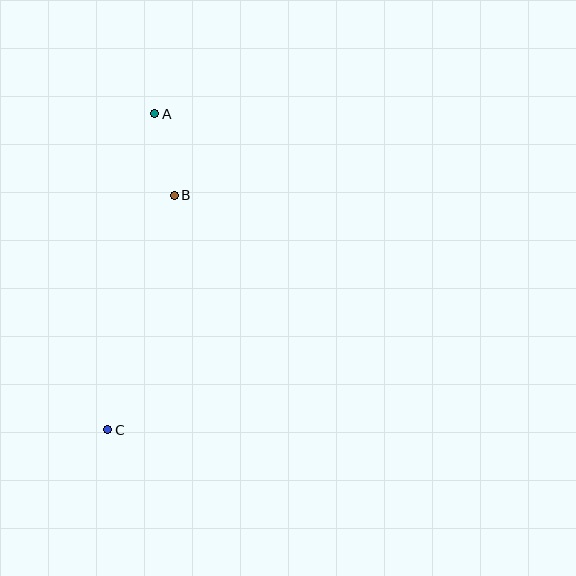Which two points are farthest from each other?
Points A and C are farthest from each other.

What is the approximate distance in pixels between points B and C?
The distance between B and C is approximately 244 pixels.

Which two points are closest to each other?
Points A and B are closest to each other.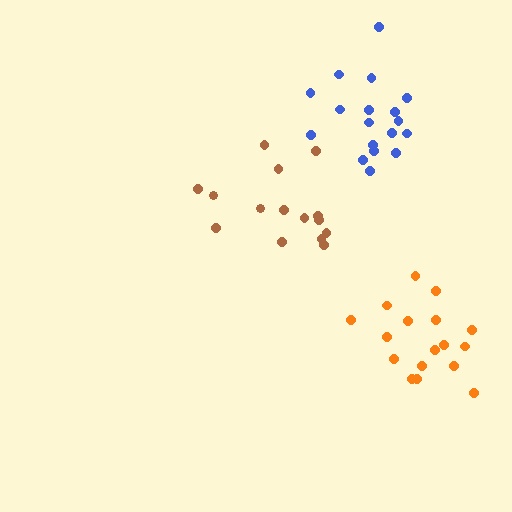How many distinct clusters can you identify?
There are 3 distinct clusters.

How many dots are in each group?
Group 1: 17 dots, Group 2: 15 dots, Group 3: 18 dots (50 total).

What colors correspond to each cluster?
The clusters are colored: orange, brown, blue.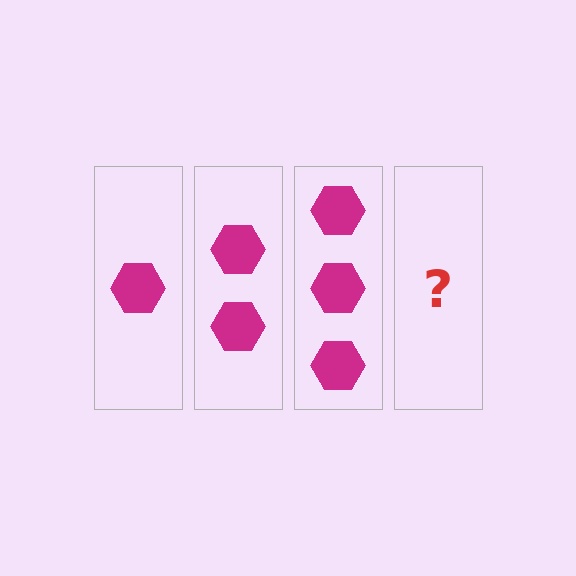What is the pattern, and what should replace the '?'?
The pattern is that each step adds one more hexagon. The '?' should be 4 hexagons.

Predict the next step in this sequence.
The next step is 4 hexagons.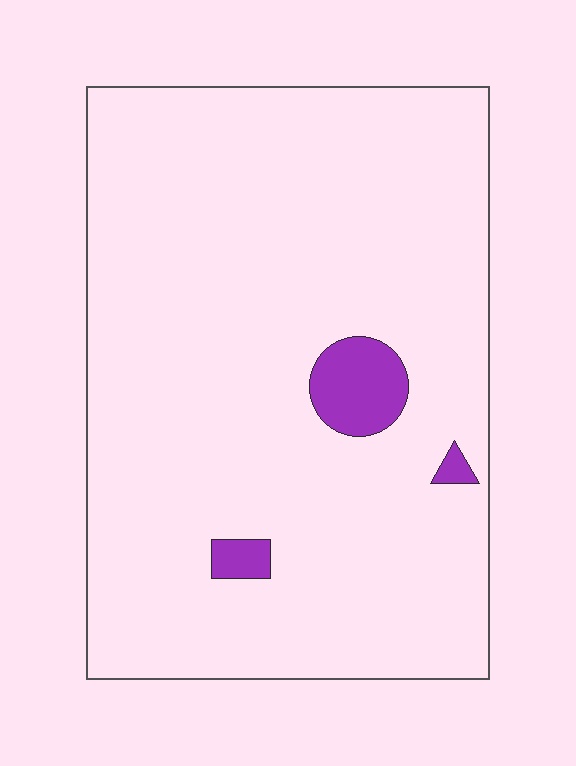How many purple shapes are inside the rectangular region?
3.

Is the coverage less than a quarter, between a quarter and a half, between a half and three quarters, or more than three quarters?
Less than a quarter.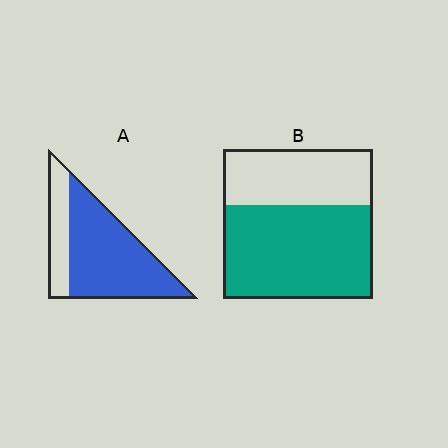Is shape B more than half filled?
Yes.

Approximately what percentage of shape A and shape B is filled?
A is approximately 75% and B is approximately 65%.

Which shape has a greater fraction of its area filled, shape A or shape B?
Shape A.